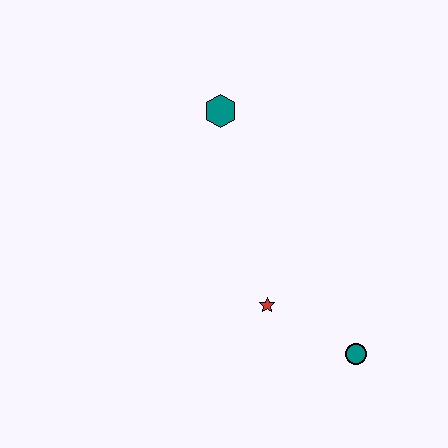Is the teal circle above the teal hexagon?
No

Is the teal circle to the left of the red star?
No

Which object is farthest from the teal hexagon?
The teal circle is farthest from the teal hexagon.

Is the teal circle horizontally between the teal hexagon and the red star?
No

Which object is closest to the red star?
The teal circle is closest to the red star.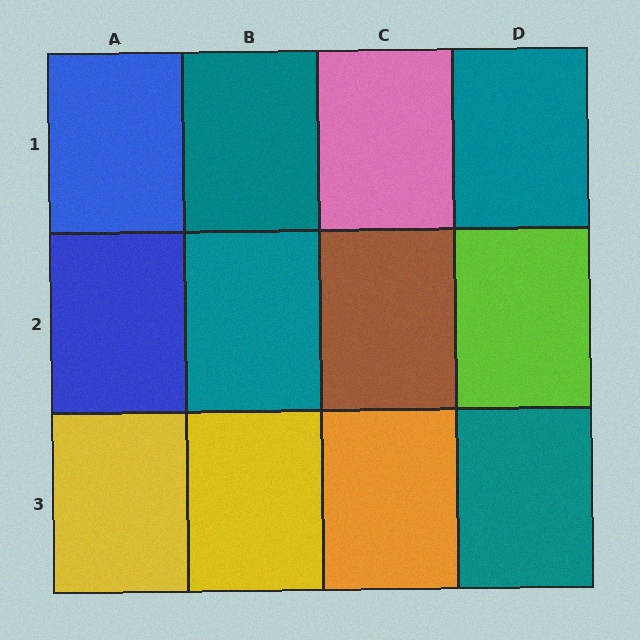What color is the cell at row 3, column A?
Yellow.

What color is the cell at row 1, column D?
Teal.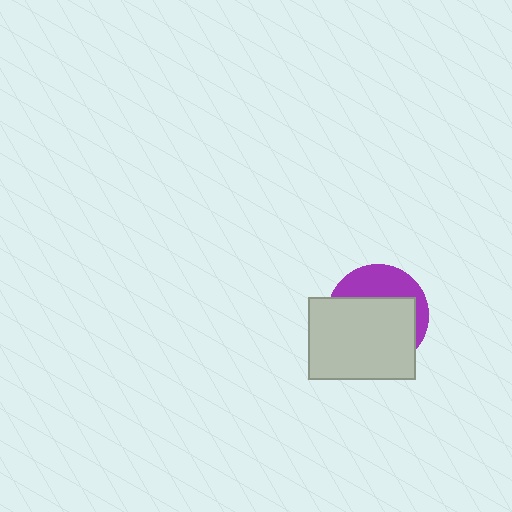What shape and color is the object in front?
The object in front is a light gray rectangle.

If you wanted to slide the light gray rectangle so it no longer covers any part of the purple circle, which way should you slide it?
Slide it down — that is the most direct way to separate the two shapes.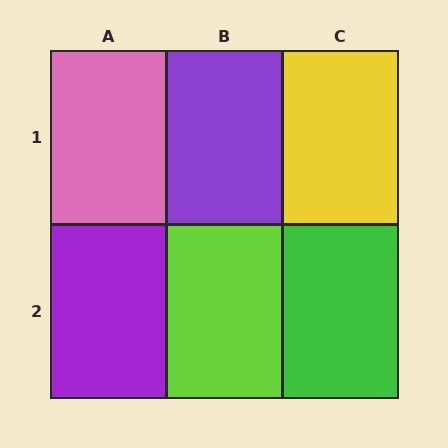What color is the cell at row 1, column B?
Purple.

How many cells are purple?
2 cells are purple.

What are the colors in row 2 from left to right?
Purple, lime, green.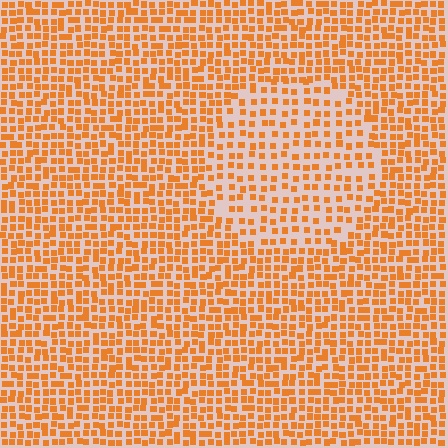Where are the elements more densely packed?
The elements are more densely packed outside the circle boundary.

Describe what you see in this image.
The image contains small orange elements arranged at two different densities. A circle-shaped region is visible where the elements are less densely packed than the surrounding area.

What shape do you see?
I see a circle.